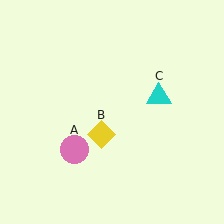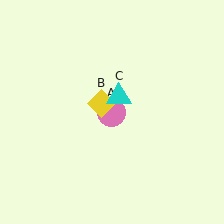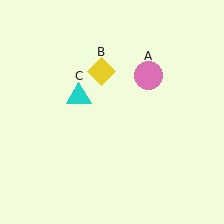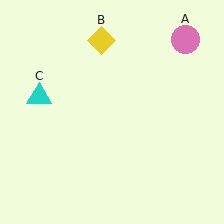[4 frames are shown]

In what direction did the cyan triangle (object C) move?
The cyan triangle (object C) moved left.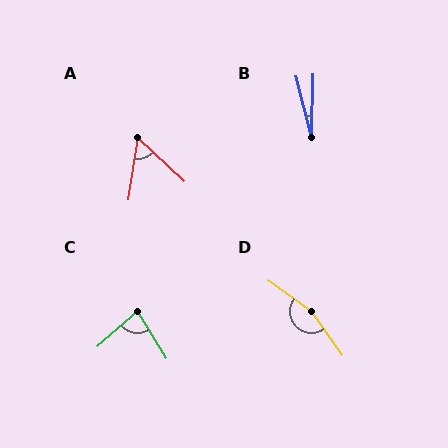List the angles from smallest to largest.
B (16°), A (55°), C (80°), D (161°).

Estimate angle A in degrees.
Approximately 55 degrees.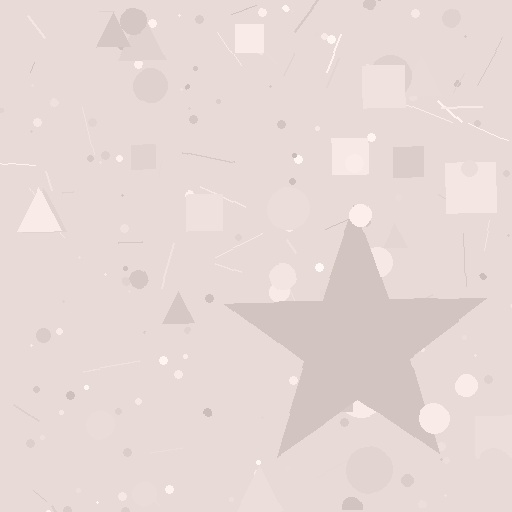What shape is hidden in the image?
A star is hidden in the image.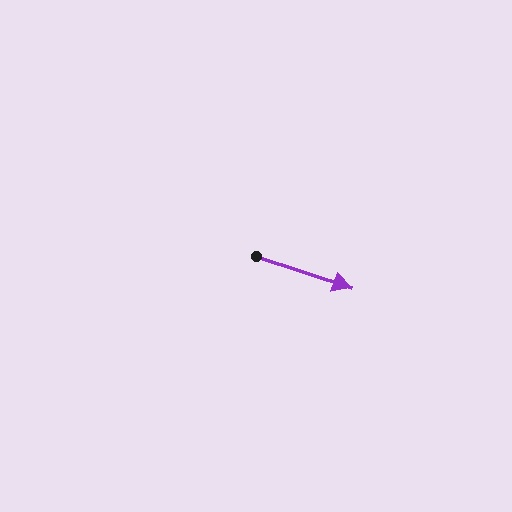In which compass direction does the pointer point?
East.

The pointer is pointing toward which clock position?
Roughly 4 o'clock.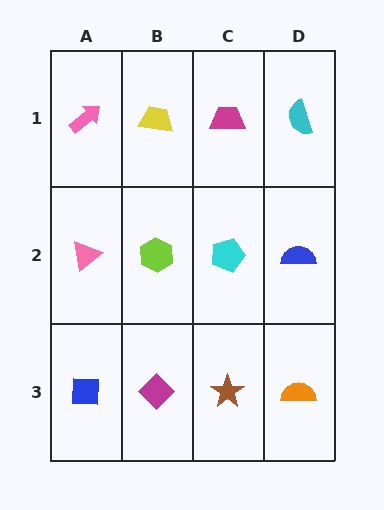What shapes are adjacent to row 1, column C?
A cyan pentagon (row 2, column C), a yellow trapezoid (row 1, column B), a cyan semicircle (row 1, column D).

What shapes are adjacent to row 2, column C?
A magenta trapezoid (row 1, column C), a brown star (row 3, column C), a lime hexagon (row 2, column B), a blue semicircle (row 2, column D).